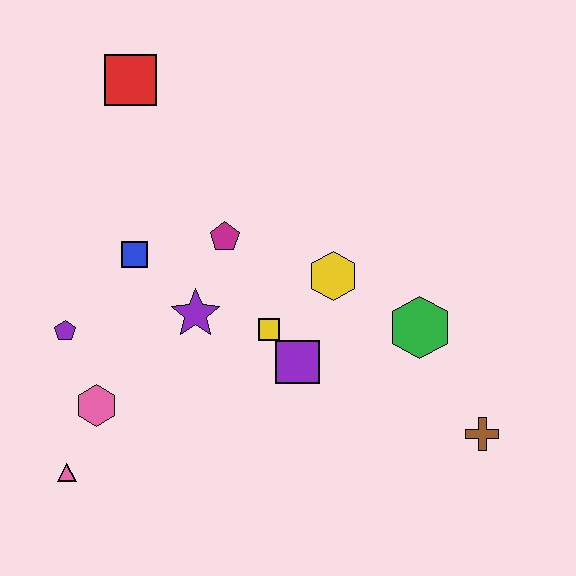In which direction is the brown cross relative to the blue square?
The brown cross is to the right of the blue square.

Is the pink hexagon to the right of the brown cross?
No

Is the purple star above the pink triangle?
Yes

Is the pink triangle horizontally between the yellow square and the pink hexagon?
No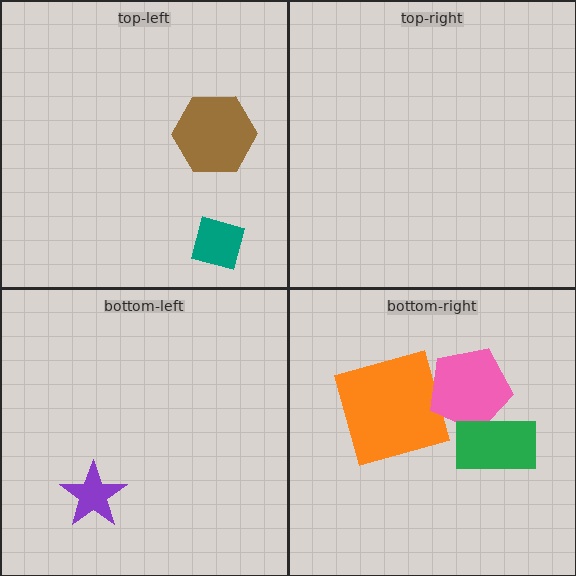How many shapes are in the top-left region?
2.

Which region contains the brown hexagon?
The top-left region.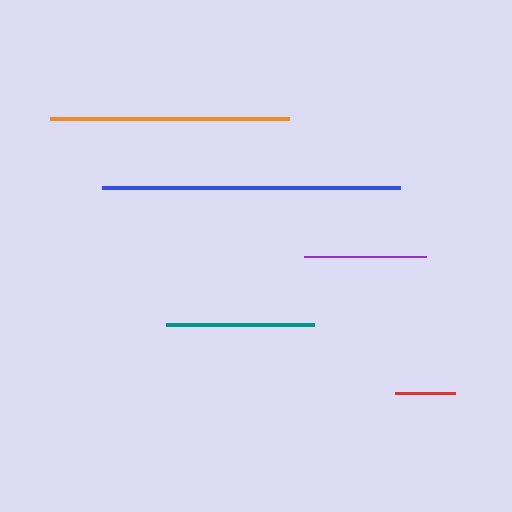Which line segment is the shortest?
The red line is the shortest at approximately 60 pixels.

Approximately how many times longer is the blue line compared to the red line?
The blue line is approximately 4.9 times the length of the red line.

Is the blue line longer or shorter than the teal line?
The blue line is longer than the teal line.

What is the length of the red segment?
The red segment is approximately 60 pixels long.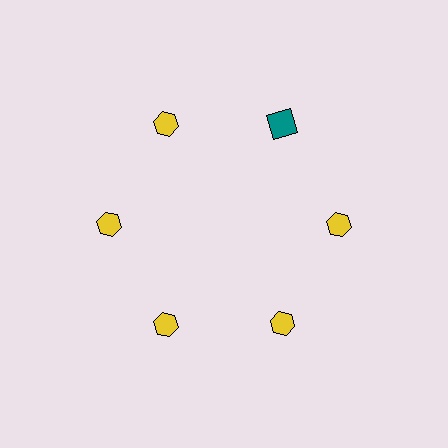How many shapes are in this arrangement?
There are 6 shapes arranged in a ring pattern.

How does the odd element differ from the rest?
It differs in both color (teal instead of yellow) and shape (square instead of hexagon).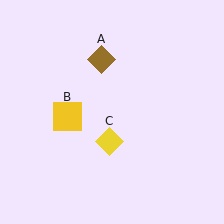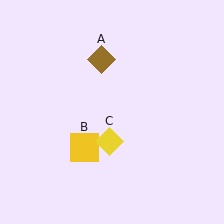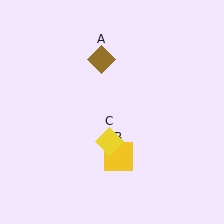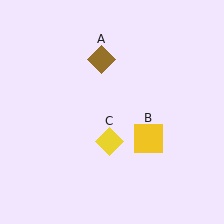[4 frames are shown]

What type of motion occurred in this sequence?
The yellow square (object B) rotated counterclockwise around the center of the scene.